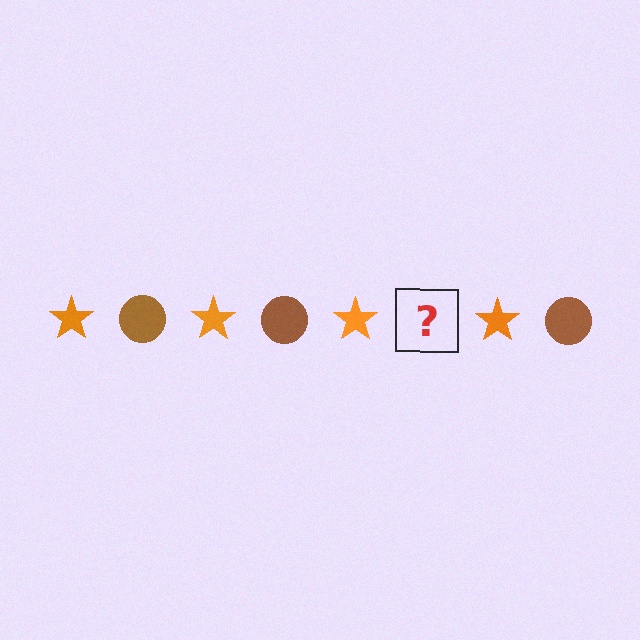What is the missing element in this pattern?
The missing element is a brown circle.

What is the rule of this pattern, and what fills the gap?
The rule is that the pattern alternates between orange star and brown circle. The gap should be filled with a brown circle.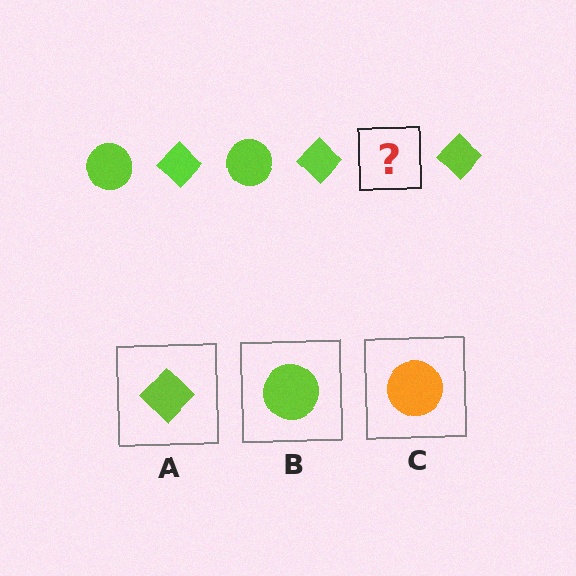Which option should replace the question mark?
Option B.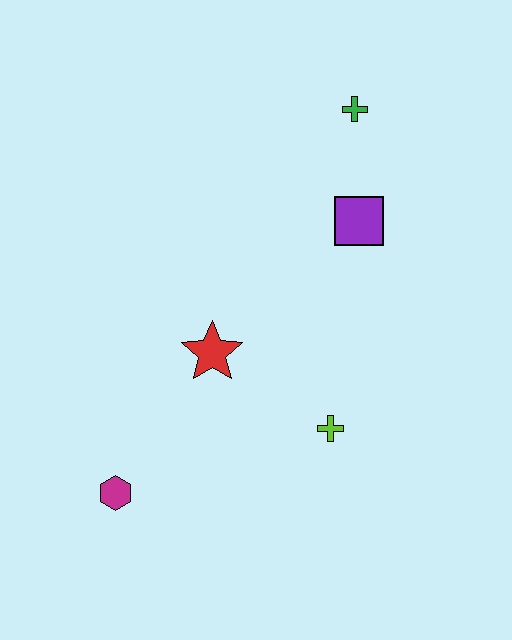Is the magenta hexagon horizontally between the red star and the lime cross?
No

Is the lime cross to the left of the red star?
No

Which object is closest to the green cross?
The purple square is closest to the green cross.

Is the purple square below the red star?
No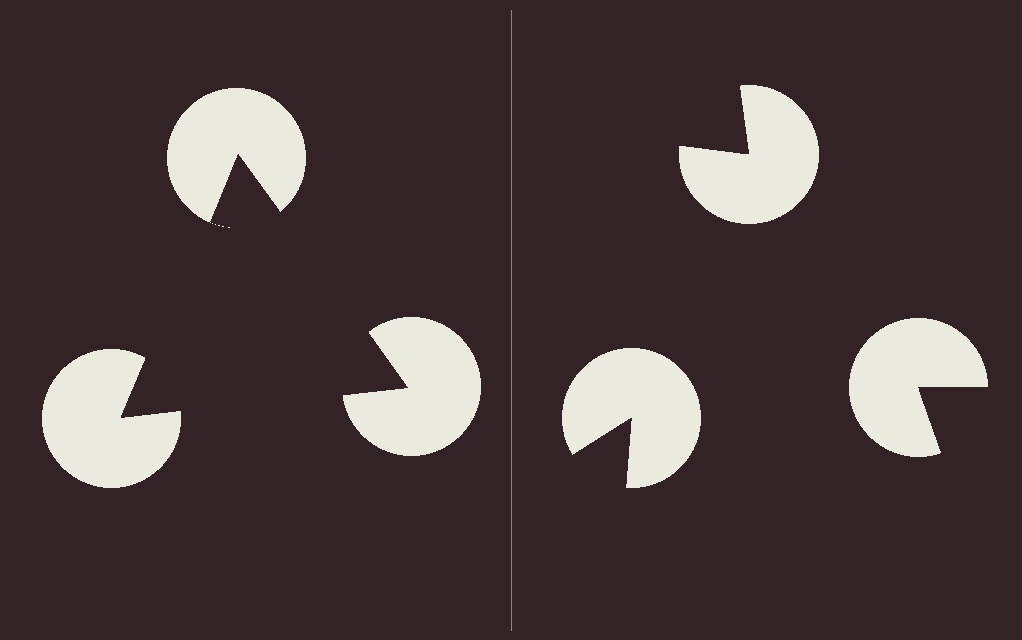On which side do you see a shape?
An illusory triangle appears on the left side. On the right side the wedge cuts are rotated, so no coherent shape forms.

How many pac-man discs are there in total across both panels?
6 — 3 on each side.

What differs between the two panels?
The pac-man discs are positioned identically on both sides; only the wedge orientations differ. On the left they align to a triangle; on the right they are misaligned.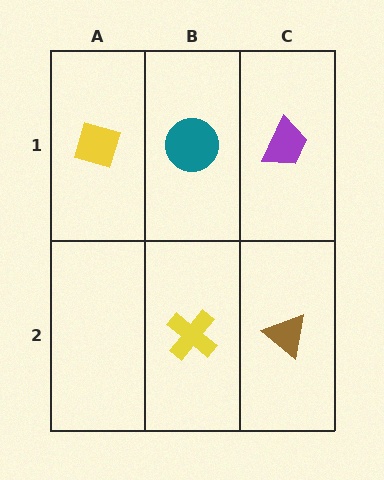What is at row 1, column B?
A teal circle.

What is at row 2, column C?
A brown triangle.